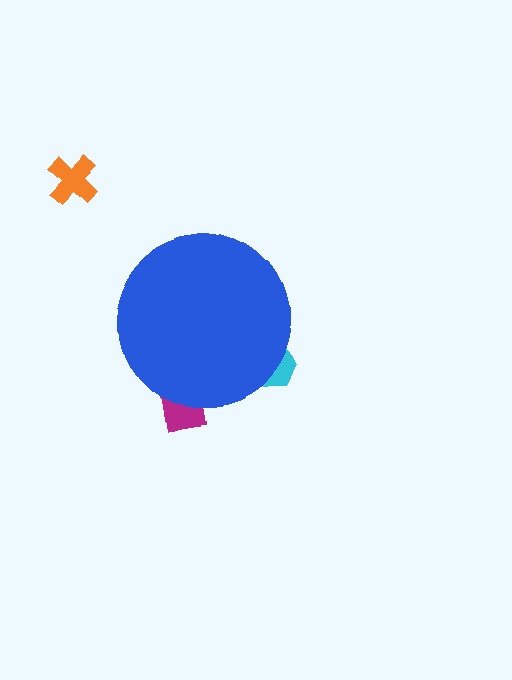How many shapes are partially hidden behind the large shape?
2 shapes are partially hidden.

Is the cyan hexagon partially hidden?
Yes, the cyan hexagon is partially hidden behind the blue circle.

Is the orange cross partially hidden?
No, the orange cross is fully visible.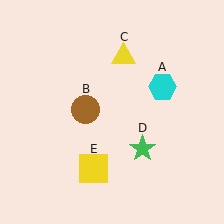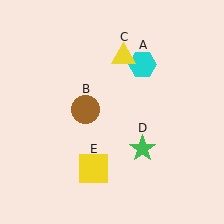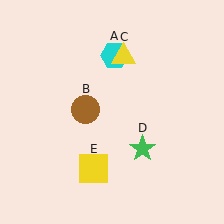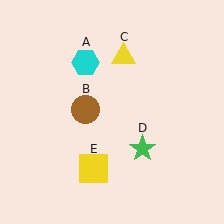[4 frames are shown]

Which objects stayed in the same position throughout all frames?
Brown circle (object B) and yellow triangle (object C) and green star (object D) and yellow square (object E) remained stationary.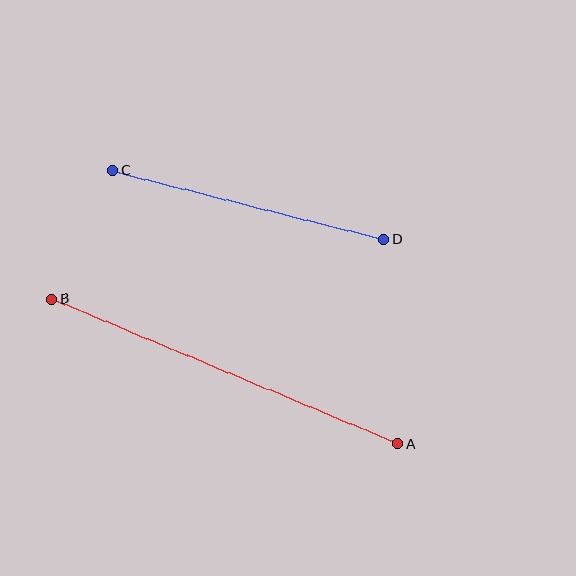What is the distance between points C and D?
The distance is approximately 279 pixels.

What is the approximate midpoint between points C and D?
The midpoint is at approximately (248, 205) pixels.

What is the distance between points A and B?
The distance is approximately 374 pixels.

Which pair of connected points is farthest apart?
Points A and B are farthest apart.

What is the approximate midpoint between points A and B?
The midpoint is at approximately (225, 372) pixels.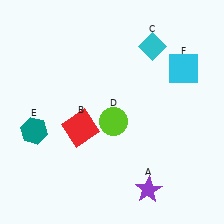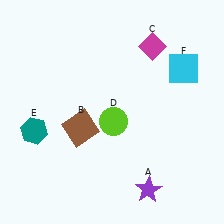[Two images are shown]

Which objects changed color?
B changed from red to brown. C changed from cyan to magenta.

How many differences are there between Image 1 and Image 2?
There are 2 differences between the two images.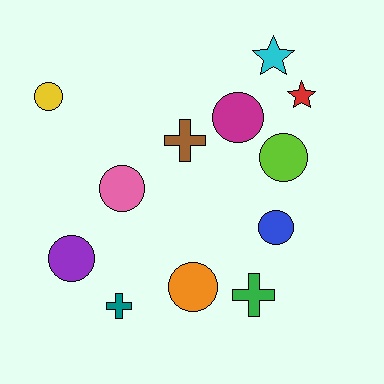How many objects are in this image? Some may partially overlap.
There are 12 objects.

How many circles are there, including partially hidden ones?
There are 7 circles.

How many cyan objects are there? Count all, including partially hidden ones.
There is 1 cyan object.